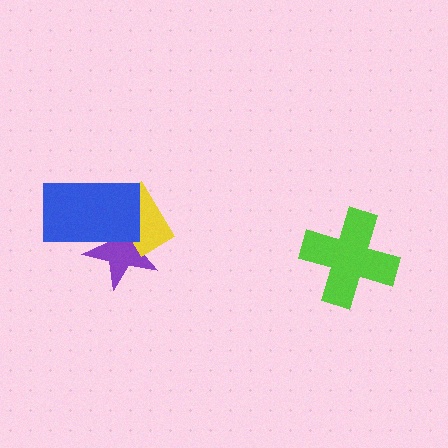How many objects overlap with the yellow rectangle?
2 objects overlap with the yellow rectangle.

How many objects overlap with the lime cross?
0 objects overlap with the lime cross.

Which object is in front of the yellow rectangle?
The blue rectangle is in front of the yellow rectangle.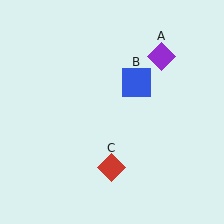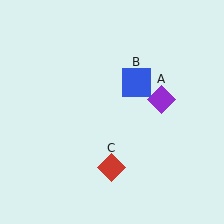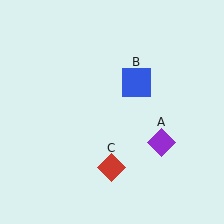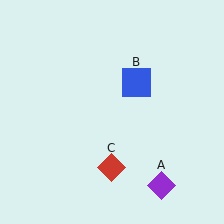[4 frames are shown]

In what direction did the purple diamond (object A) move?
The purple diamond (object A) moved down.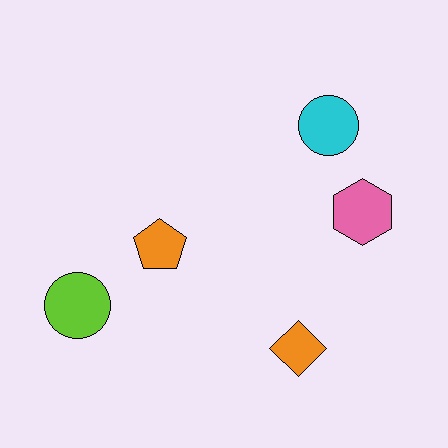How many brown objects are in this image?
There are no brown objects.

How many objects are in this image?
There are 5 objects.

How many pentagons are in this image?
There is 1 pentagon.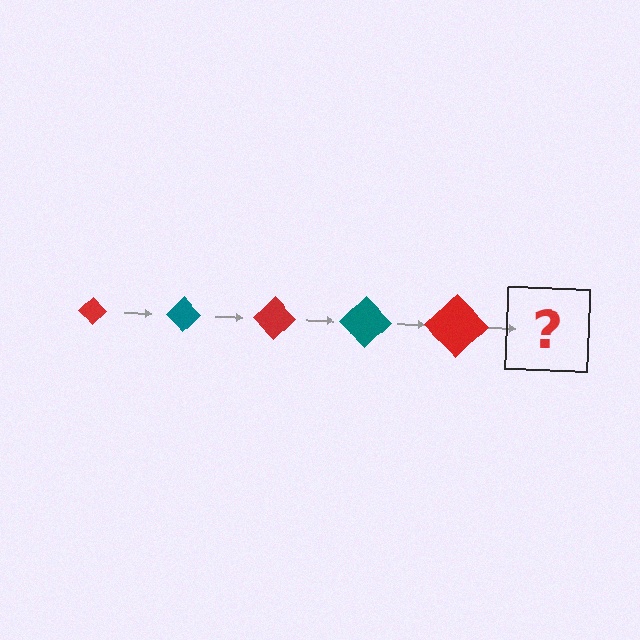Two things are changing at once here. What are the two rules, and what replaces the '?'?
The two rules are that the diamond grows larger each step and the color cycles through red and teal. The '?' should be a teal diamond, larger than the previous one.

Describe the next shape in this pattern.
It should be a teal diamond, larger than the previous one.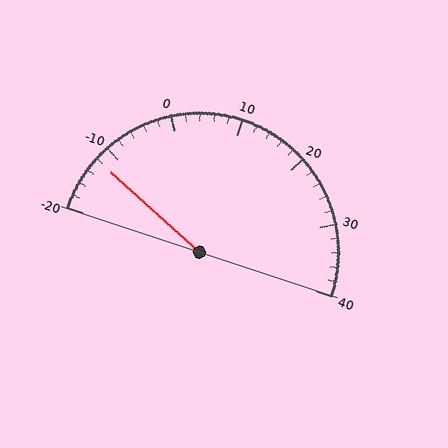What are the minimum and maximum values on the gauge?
The gauge ranges from -20 to 40.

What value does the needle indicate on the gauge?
The needle indicates approximately -12.